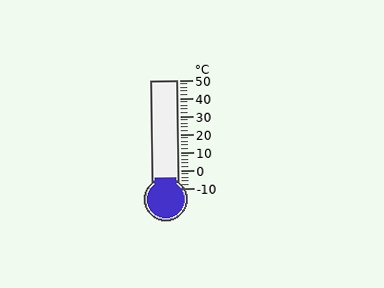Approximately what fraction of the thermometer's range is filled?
The thermometer is filled to approximately 10% of its range.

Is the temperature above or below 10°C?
The temperature is below 10°C.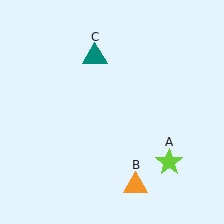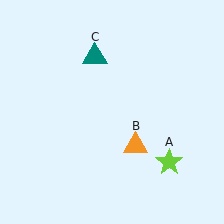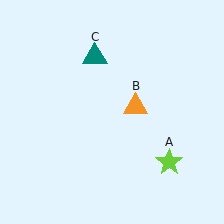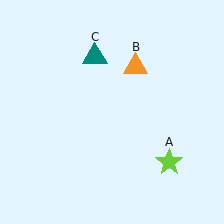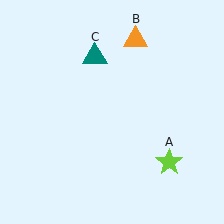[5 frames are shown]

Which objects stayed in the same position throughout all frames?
Lime star (object A) and teal triangle (object C) remained stationary.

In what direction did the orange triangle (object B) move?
The orange triangle (object B) moved up.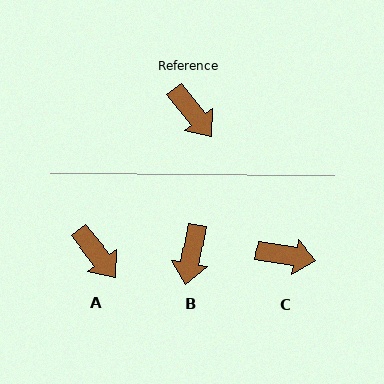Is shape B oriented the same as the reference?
No, it is off by about 49 degrees.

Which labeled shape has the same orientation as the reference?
A.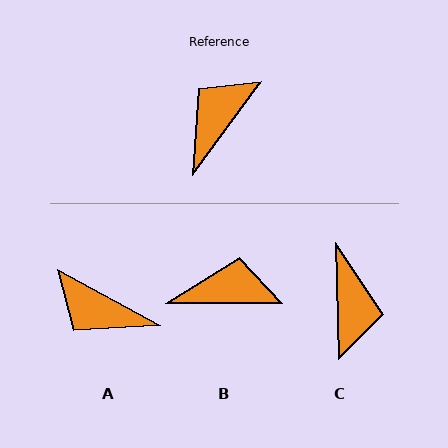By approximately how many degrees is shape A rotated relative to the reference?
Approximately 98 degrees counter-clockwise.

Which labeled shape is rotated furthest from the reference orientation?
C, about 142 degrees away.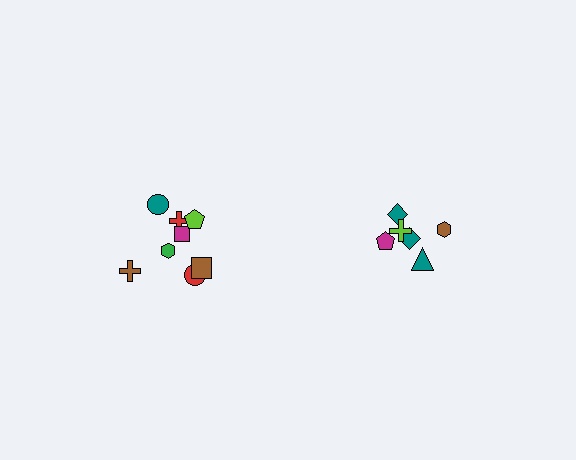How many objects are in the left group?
There are 8 objects.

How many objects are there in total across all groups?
There are 14 objects.